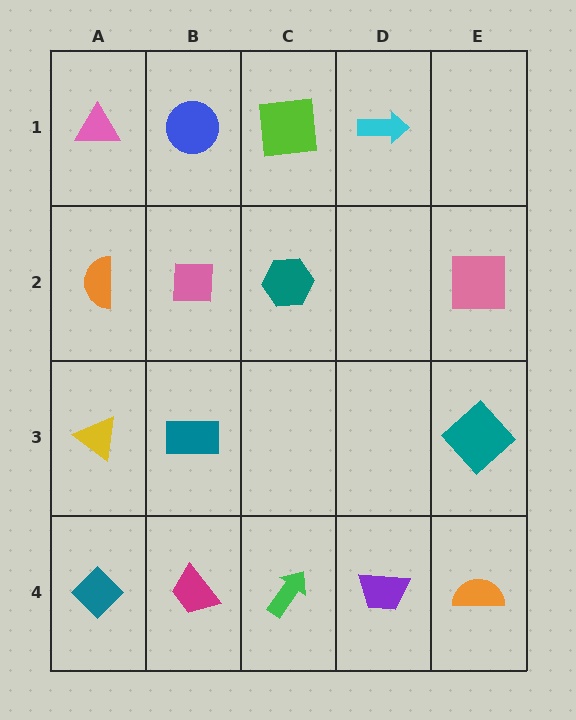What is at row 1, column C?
A lime square.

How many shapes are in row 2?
4 shapes.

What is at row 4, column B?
A magenta trapezoid.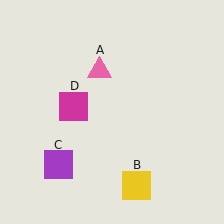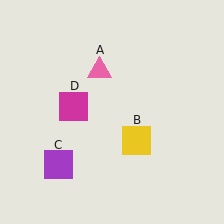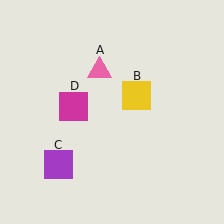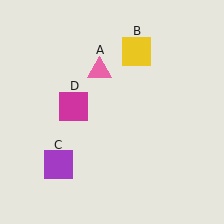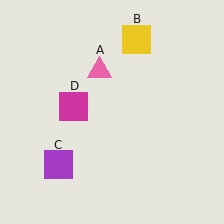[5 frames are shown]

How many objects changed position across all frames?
1 object changed position: yellow square (object B).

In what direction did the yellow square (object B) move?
The yellow square (object B) moved up.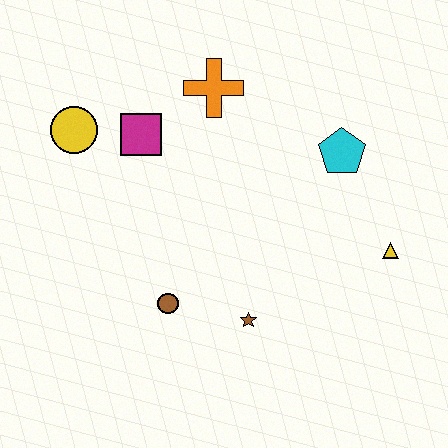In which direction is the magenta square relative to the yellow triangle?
The magenta square is to the left of the yellow triangle.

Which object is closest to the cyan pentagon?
The yellow triangle is closest to the cyan pentagon.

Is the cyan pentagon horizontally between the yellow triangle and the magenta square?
Yes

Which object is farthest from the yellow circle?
The yellow triangle is farthest from the yellow circle.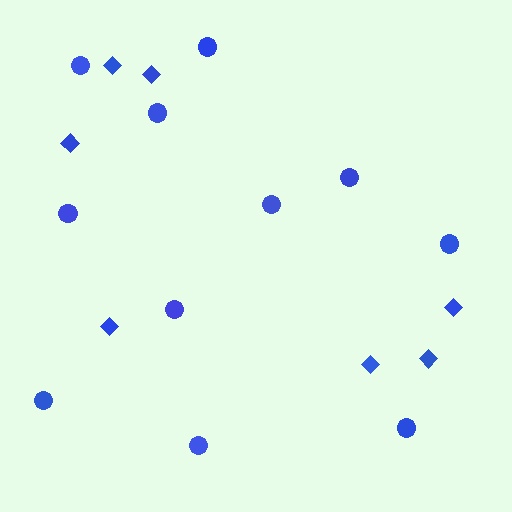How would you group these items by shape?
There are 2 groups: one group of circles (11) and one group of diamonds (7).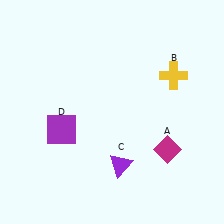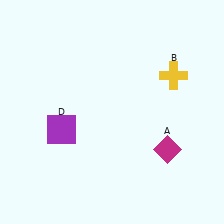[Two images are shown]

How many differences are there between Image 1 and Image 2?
There is 1 difference between the two images.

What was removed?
The purple triangle (C) was removed in Image 2.